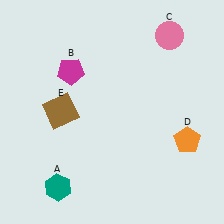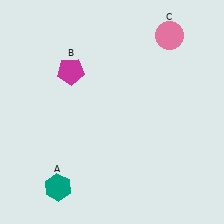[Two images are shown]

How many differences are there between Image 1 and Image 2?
There are 2 differences between the two images.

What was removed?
The brown square (E), the orange pentagon (D) were removed in Image 2.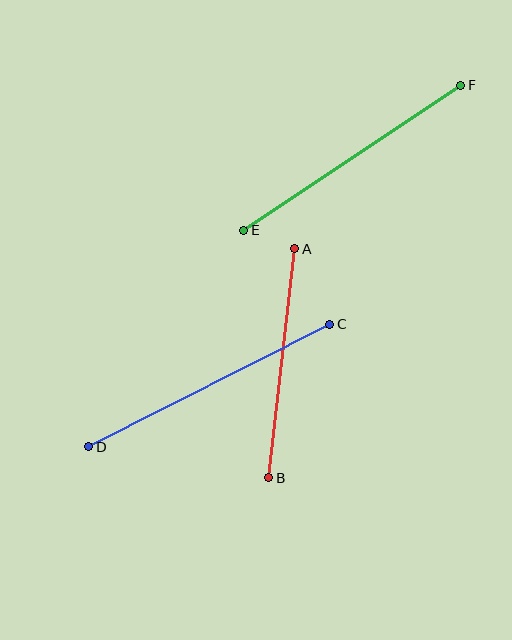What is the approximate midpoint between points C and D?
The midpoint is at approximately (209, 385) pixels.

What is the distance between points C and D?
The distance is approximately 270 pixels.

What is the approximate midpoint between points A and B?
The midpoint is at approximately (282, 363) pixels.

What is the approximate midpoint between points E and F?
The midpoint is at approximately (352, 158) pixels.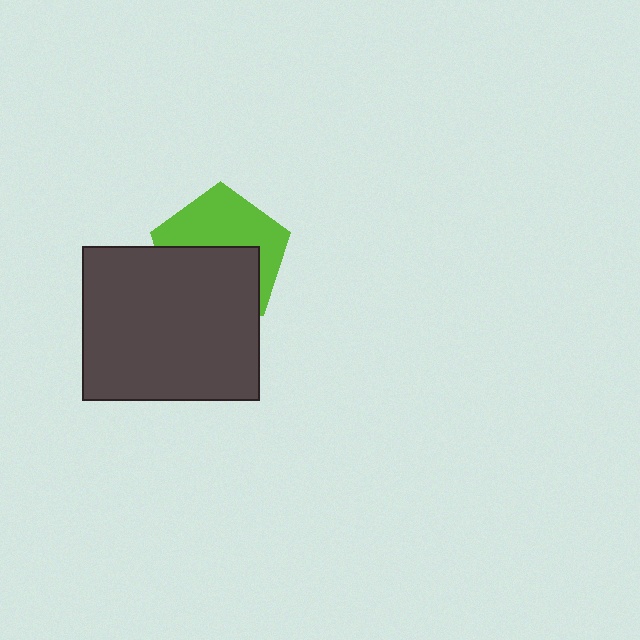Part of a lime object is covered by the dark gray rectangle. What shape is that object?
It is a pentagon.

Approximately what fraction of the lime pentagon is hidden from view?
Roughly 50% of the lime pentagon is hidden behind the dark gray rectangle.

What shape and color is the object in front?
The object in front is a dark gray rectangle.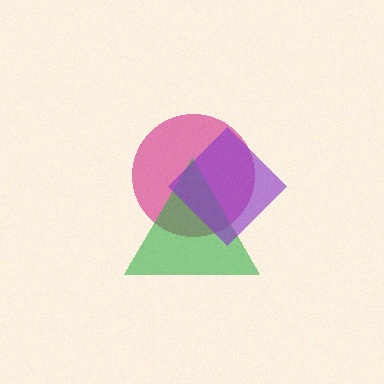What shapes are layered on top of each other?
The layered shapes are: a magenta circle, a green triangle, a purple diamond.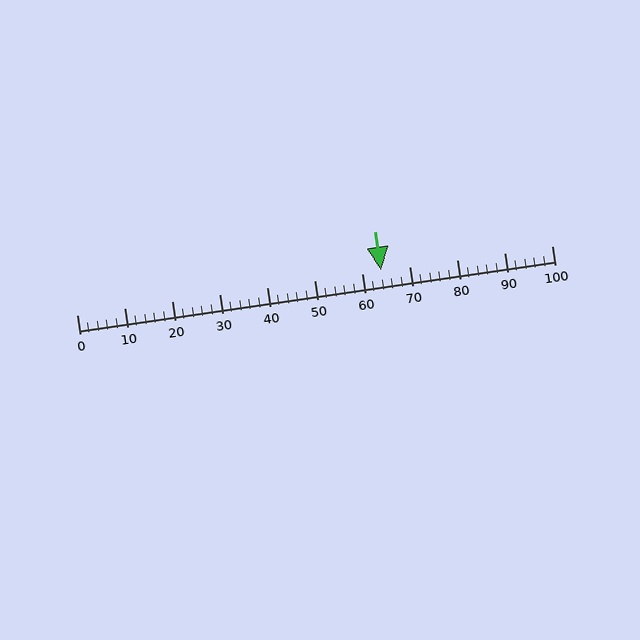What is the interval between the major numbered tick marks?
The major tick marks are spaced 10 units apart.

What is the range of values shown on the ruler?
The ruler shows values from 0 to 100.